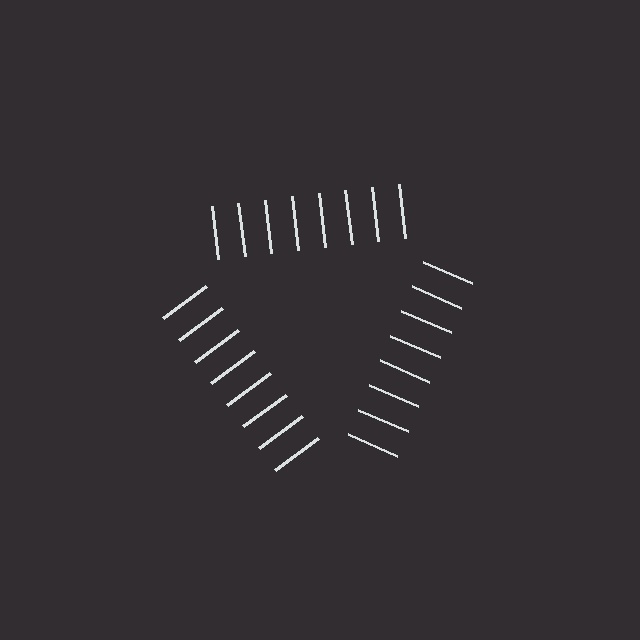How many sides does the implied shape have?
3 sides — the line-ends trace a triangle.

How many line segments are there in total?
24 — 8 along each of the 3 edges.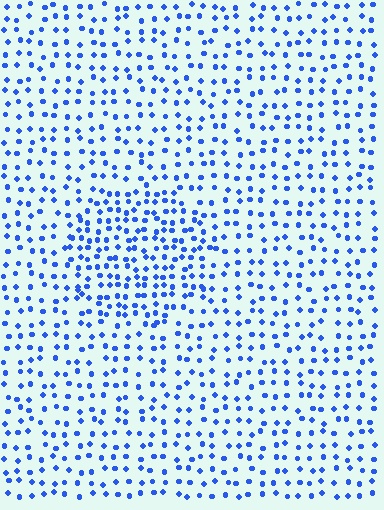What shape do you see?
I see a circle.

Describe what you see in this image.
The image contains small blue elements arranged at two different densities. A circle-shaped region is visible where the elements are more densely packed than the surrounding area.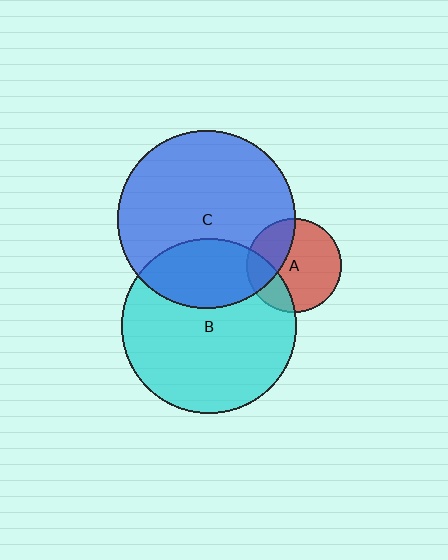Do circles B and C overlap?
Yes.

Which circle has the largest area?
Circle C (blue).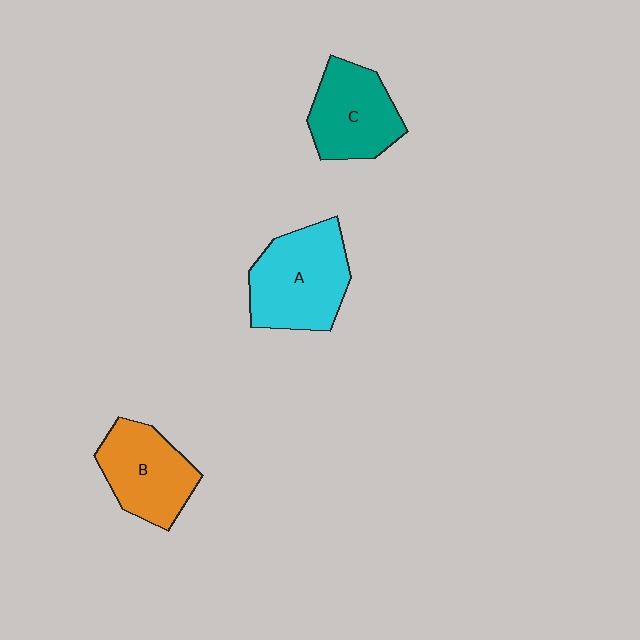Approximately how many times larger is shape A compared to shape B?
Approximately 1.2 times.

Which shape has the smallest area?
Shape C (teal).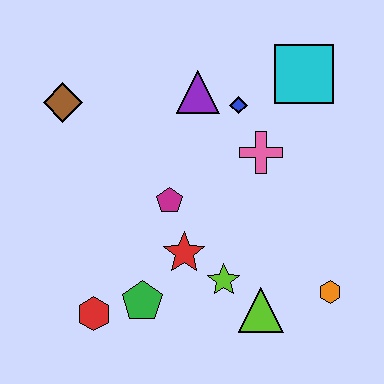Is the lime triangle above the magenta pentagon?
No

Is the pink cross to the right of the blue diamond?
Yes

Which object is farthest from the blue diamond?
The red hexagon is farthest from the blue diamond.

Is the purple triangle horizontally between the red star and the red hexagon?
No